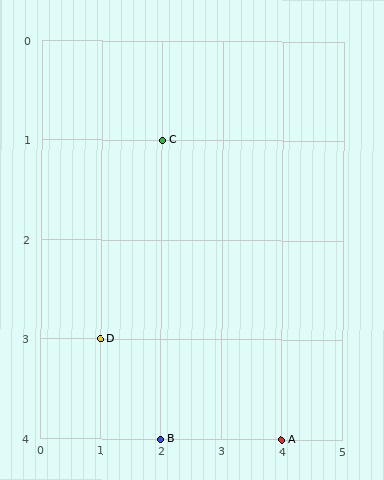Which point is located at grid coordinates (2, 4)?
Point B is at (2, 4).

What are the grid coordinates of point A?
Point A is at grid coordinates (4, 4).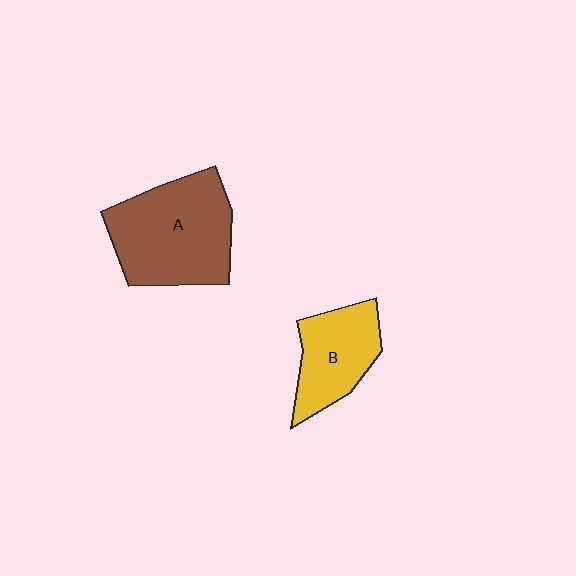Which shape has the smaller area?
Shape B (yellow).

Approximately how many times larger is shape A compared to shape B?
Approximately 1.6 times.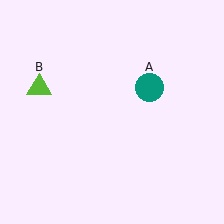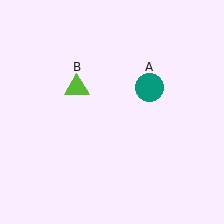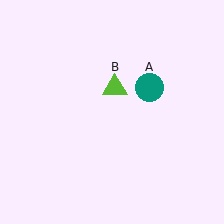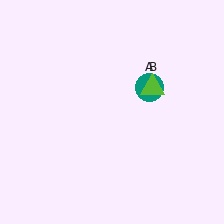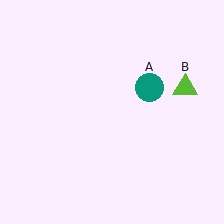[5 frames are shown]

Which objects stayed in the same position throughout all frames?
Teal circle (object A) remained stationary.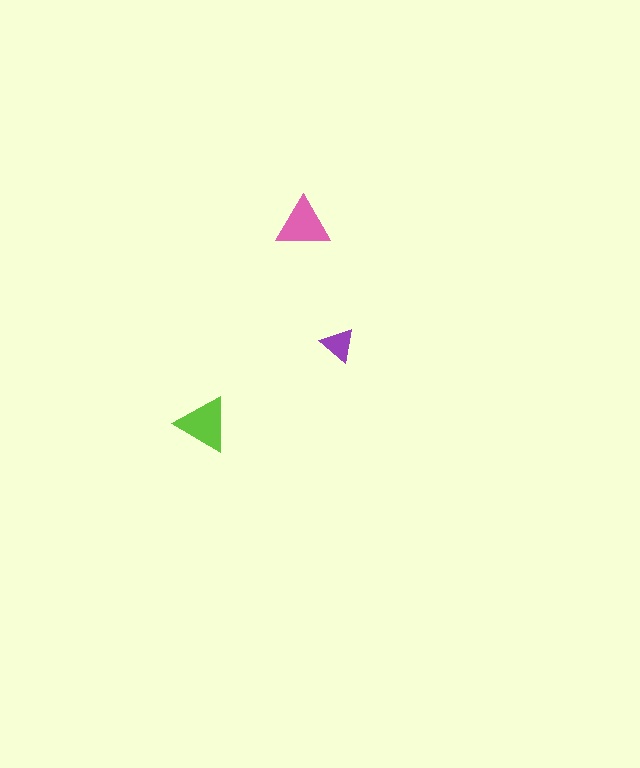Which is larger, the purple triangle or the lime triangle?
The lime one.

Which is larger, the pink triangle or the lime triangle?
The lime one.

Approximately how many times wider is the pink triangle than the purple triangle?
About 1.5 times wider.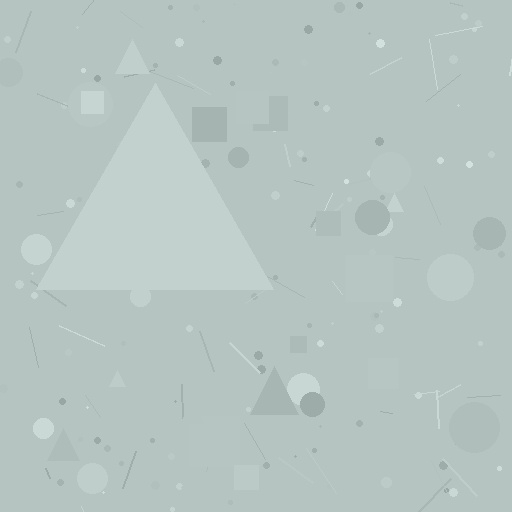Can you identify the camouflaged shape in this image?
The camouflaged shape is a triangle.